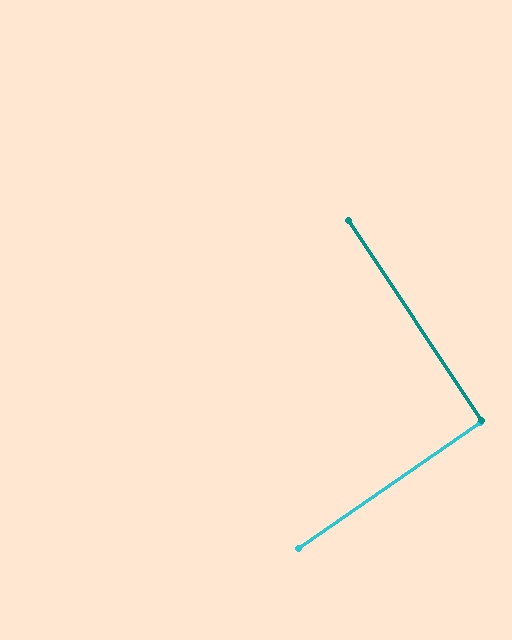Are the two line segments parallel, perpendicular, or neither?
Perpendicular — they meet at approximately 89°.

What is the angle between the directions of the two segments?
Approximately 89 degrees.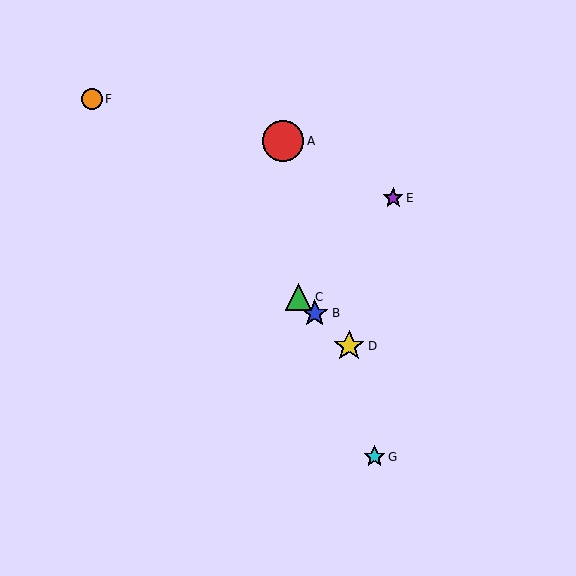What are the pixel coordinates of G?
Object G is at (374, 457).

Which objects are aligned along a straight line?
Objects B, C, D, F are aligned along a straight line.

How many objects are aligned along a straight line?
4 objects (B, C, D, F) are aligned along a straight line.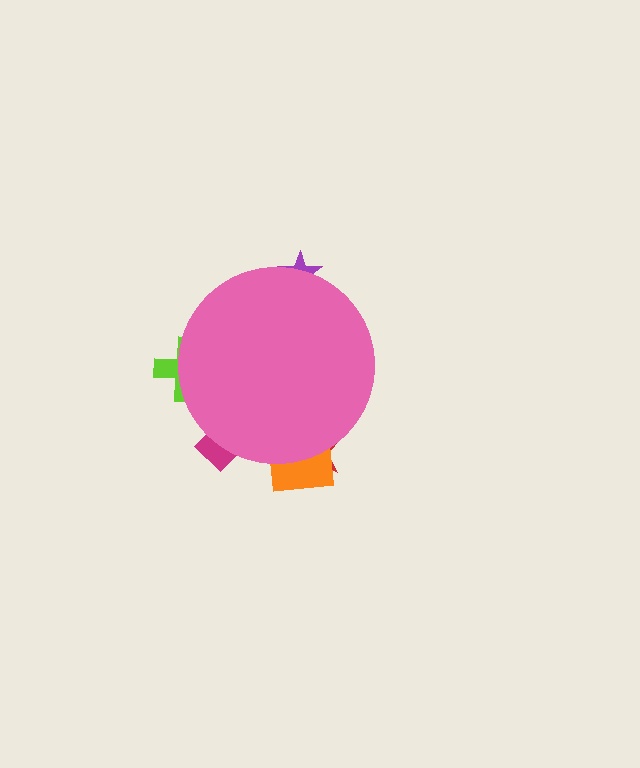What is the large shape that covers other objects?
A pink circle.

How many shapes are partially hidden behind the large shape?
5 shapes are partially hidden.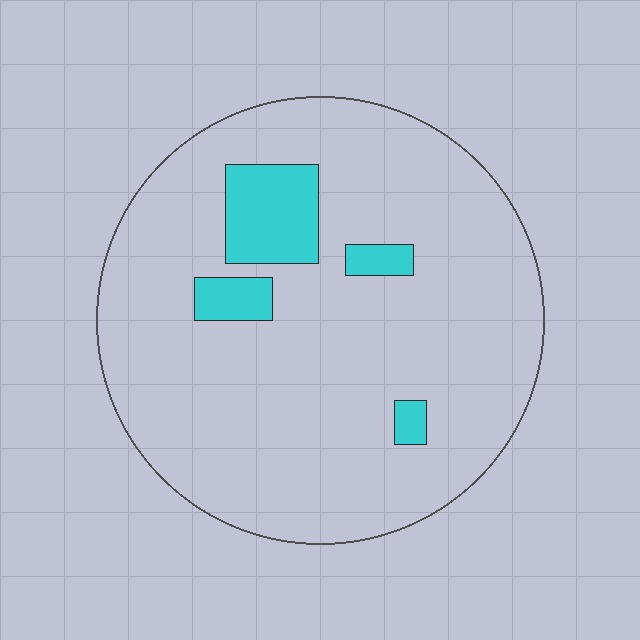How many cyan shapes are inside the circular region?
4.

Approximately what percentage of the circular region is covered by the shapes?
Approximately 10%.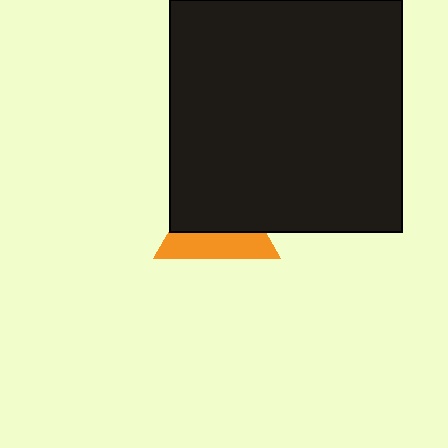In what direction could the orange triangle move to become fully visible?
The orange triangle could move down. That would shift it out from behind the black square entirely.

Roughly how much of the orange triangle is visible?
A small part of it is visible (roughly 41%).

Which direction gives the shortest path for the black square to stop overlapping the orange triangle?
Moving up gives the shortest separation.